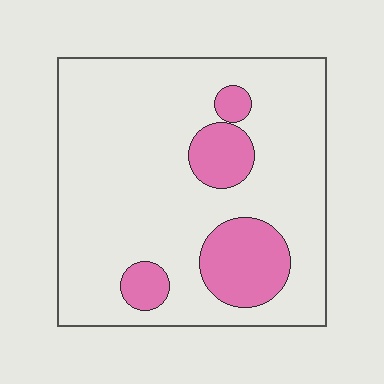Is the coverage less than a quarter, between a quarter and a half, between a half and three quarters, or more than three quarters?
Less than a quarter.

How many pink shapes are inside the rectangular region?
4.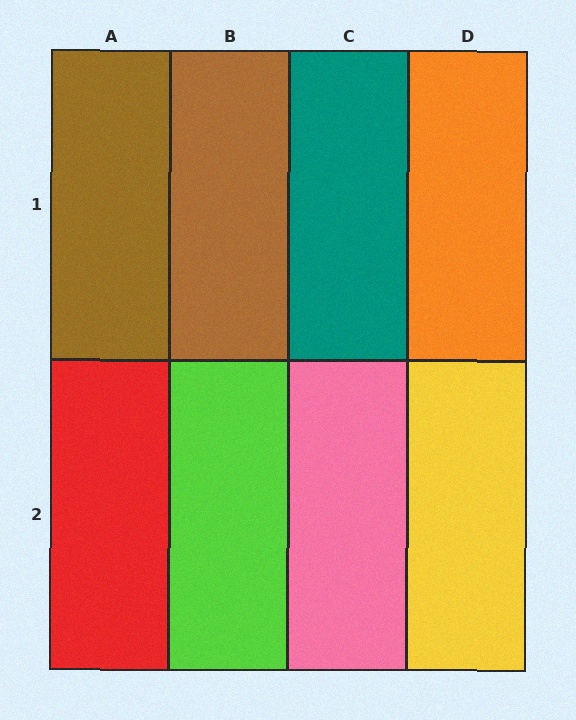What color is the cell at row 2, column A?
Red.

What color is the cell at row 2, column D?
Yellow.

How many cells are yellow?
1 cell is yellow.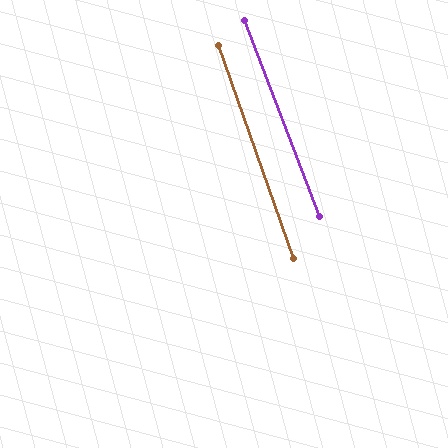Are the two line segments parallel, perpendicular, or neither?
Parallel — their directions differ by only 1.5°.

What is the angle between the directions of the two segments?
Approximately 2 degrees.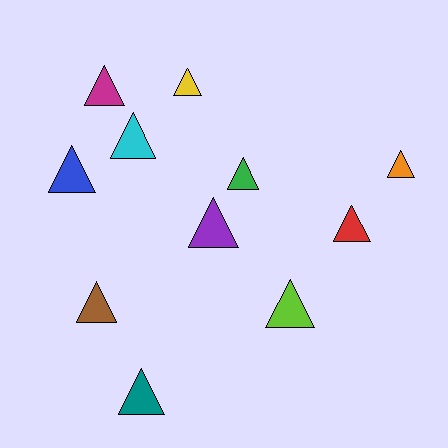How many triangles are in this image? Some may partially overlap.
There are 11 triangles.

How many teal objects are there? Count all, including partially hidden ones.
There is 1 teal object.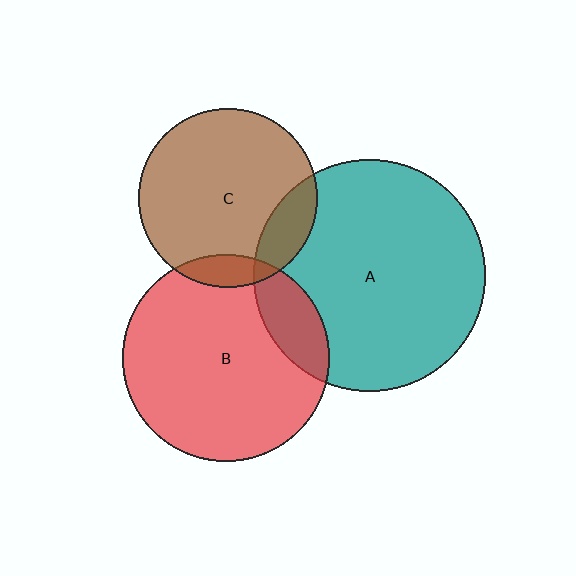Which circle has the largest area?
Circle A (teal).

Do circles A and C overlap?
Yes.